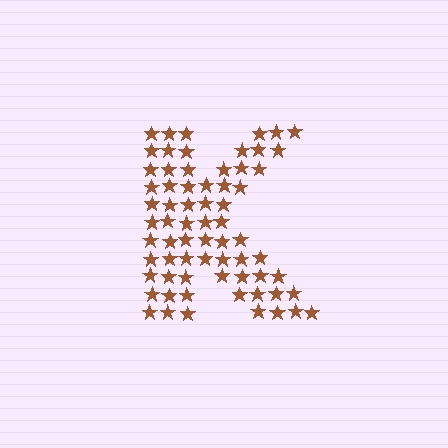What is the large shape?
The large shape is the letter K.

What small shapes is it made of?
It is made of small stars.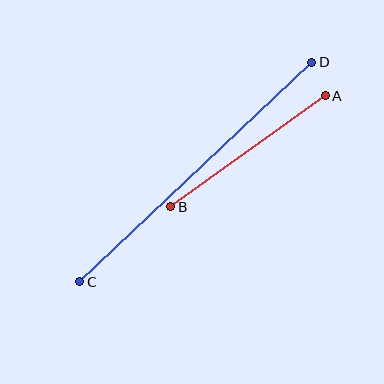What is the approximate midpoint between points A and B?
The midpoint is at approximately (248, 151) pixels.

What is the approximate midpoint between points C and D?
The midpoint is at approximately (196, 172) pixels.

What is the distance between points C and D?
The distance is approximately 320 pixels.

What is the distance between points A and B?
The distance is approximately 190 pixels.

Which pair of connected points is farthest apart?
Points C and D are farthest apart.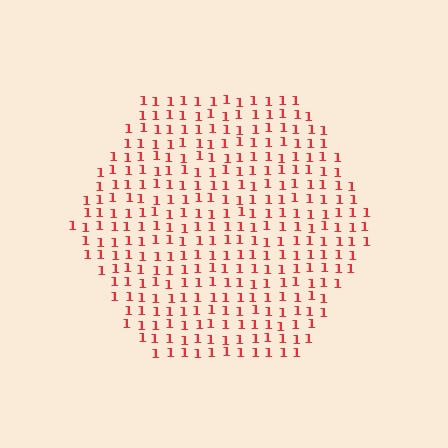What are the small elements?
The small elements are digit 1's.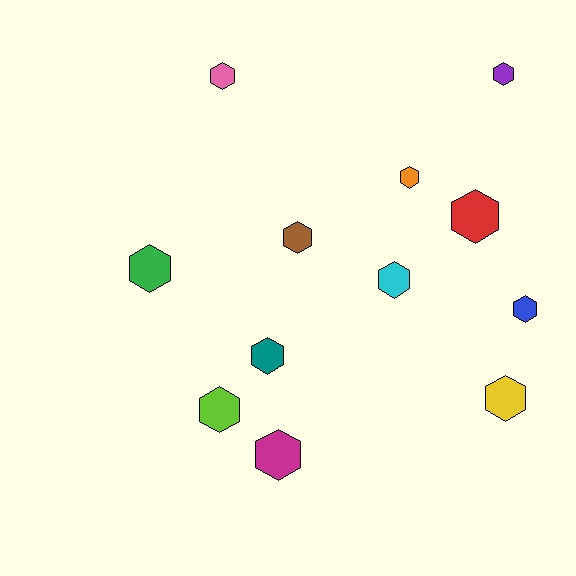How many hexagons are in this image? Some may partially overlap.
There are 12 hexagons.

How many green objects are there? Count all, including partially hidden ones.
There is 1 green object.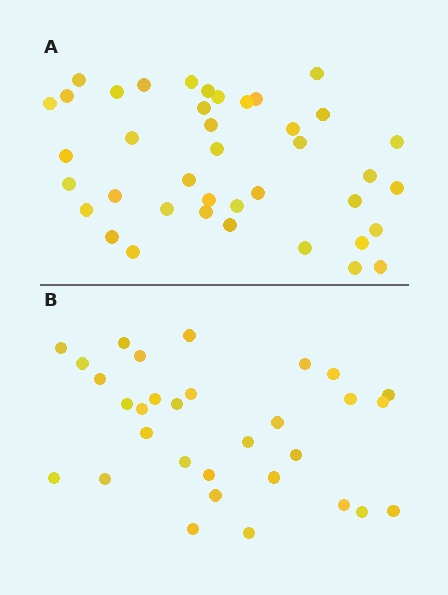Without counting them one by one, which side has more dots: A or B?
Region A (the top region) has more dots.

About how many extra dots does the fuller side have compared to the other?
Region A has roughly 8 or so more dots than region B.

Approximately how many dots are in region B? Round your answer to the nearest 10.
About 30 dots. (The exact count is 31, which rounds to 30.)